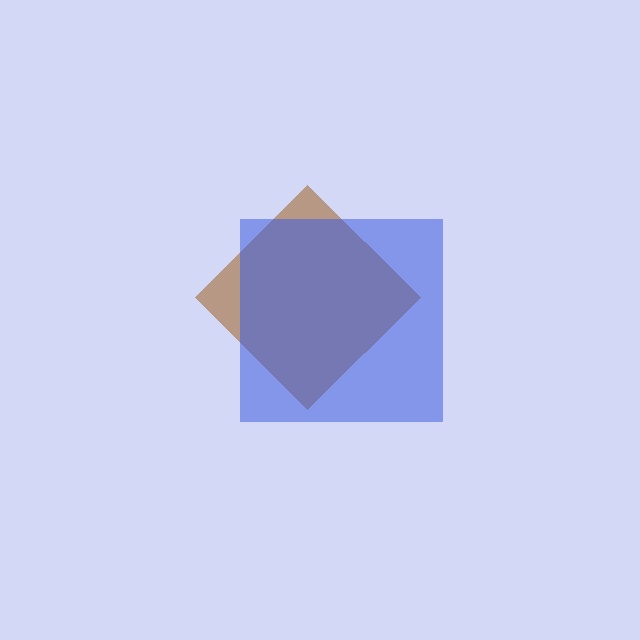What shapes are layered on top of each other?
The layered shapes are: a brown diamond, a blue square.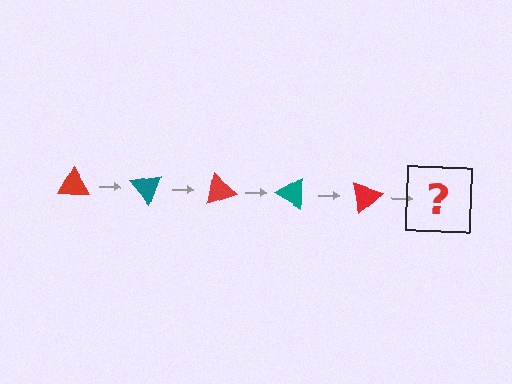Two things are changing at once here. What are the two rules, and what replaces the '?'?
The two rules are that it rotates 50 degrees each step and the color cycles through red and teal. The '?' should be a teal triangle, rotated 250 degrees from the start.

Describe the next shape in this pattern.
It should be a teal triangle, rotated 250 degrees from the start.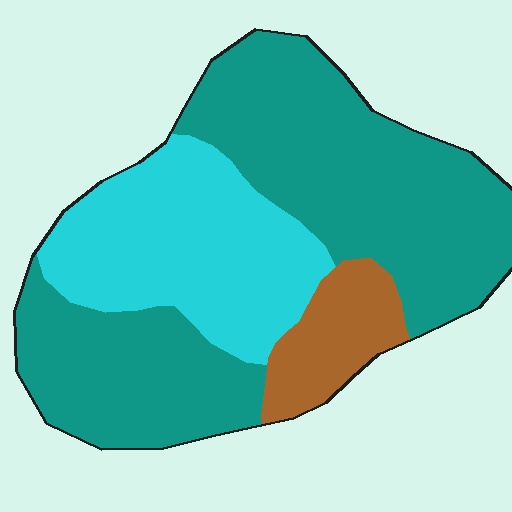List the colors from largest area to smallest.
From largest to smallest: teal, cyan, brown.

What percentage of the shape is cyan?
Cyan covers around 30% of the shape.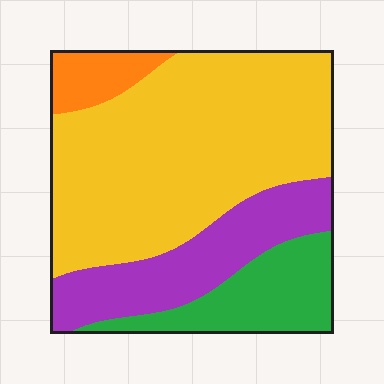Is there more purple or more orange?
Purple.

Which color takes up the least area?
Orange, at roughly 5%.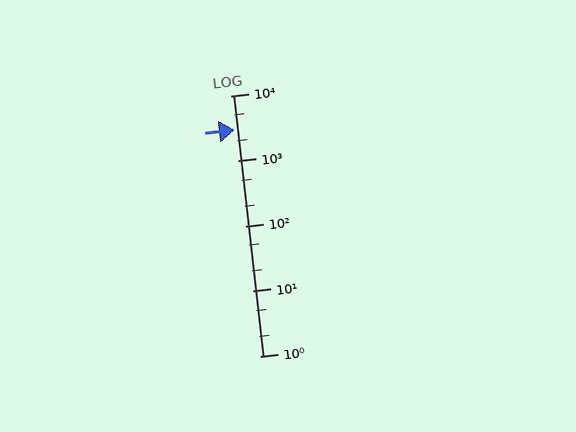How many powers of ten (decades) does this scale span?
The scale spans 4 decades, from 1 to 10000.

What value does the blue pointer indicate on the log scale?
The pointer indicates approximately 3000.